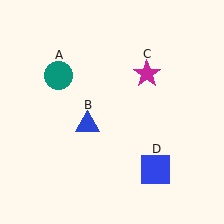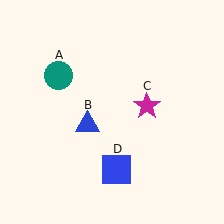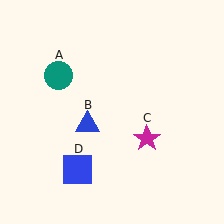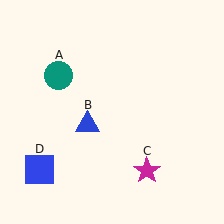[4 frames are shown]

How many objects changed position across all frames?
2 objects changed position: magenta star (object C), blue square (object D).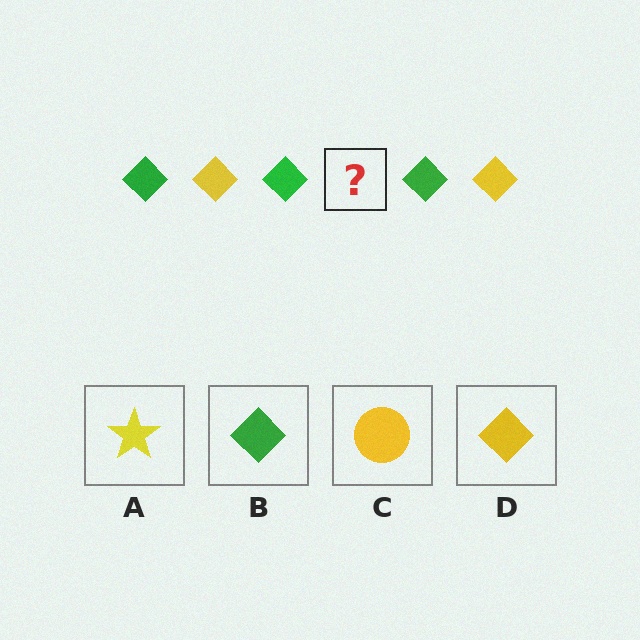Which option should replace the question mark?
Option D.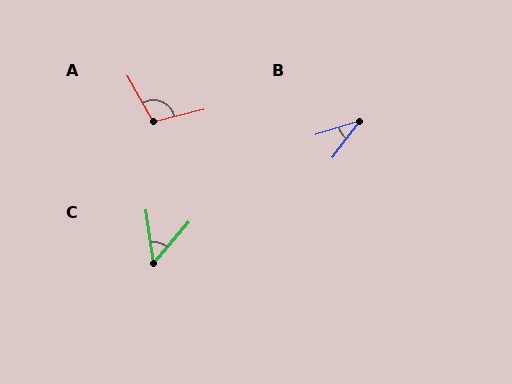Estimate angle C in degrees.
Approximately 49 degrees.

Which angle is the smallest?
B, at approximately 35 degrees.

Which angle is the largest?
A, at approximately 105 degrees.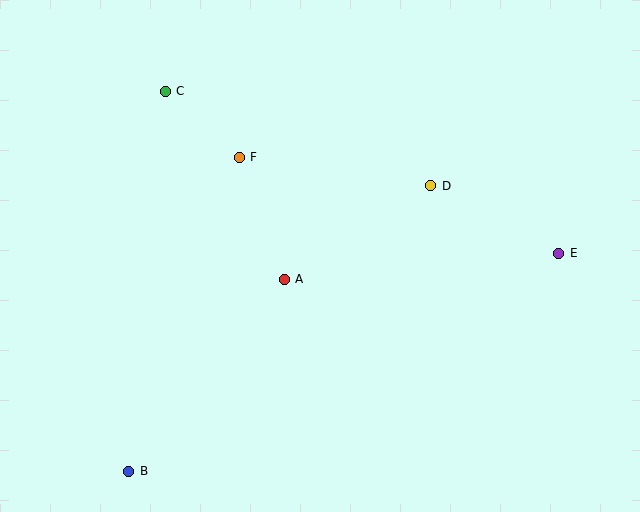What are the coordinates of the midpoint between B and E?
The midpoint between B and E is at (344, 362).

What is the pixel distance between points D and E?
The distance between D and E is 145 pixels.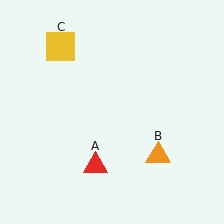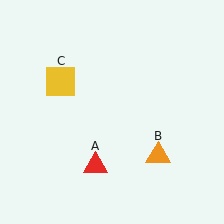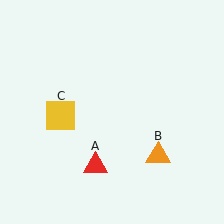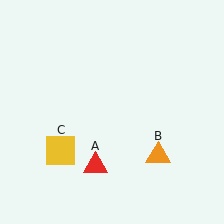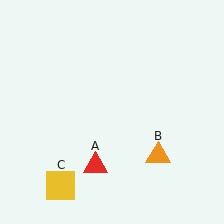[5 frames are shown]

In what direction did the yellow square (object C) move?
The yellow square (object C) moved down.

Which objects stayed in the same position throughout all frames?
Red triangle (object A) and orange triangle (object B) remained stationary.